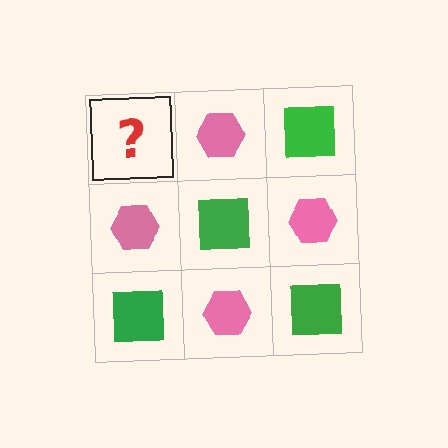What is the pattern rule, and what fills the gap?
The rule is that it alternates green square and pink hexagon in a checkerboard pattern. The gap should be filled with a green square.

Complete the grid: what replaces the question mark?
The question mark should be replaced with a green square.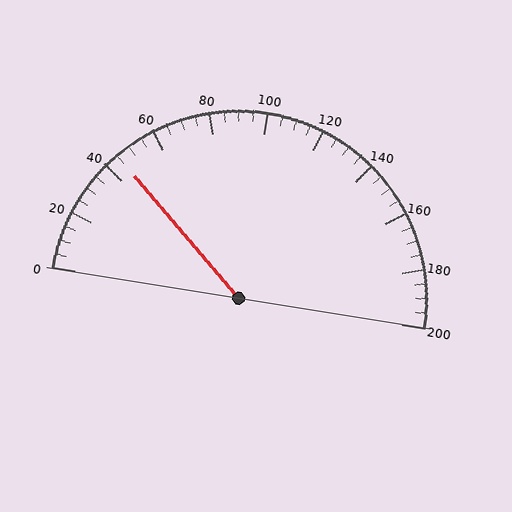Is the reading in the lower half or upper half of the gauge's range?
The reading is in the lower half of the range (0 to 200).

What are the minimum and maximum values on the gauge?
The gauge ranges from 0 to 200.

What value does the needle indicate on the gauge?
The needle indicates approximately 45.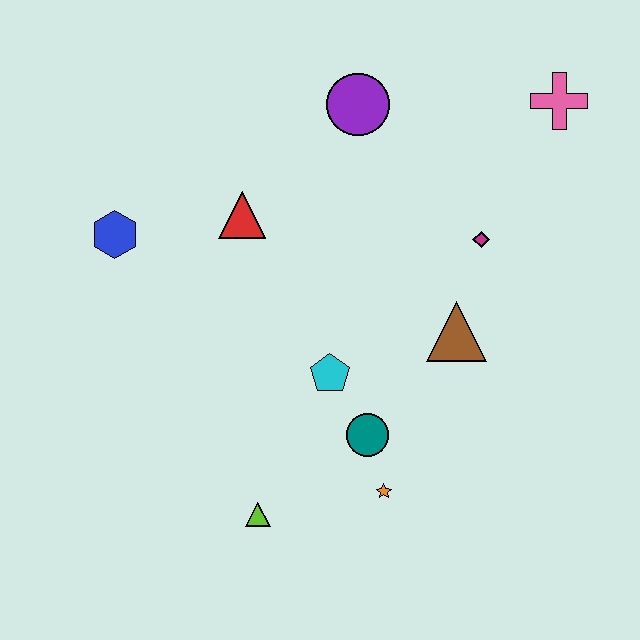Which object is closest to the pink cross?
The magenta diamond is closest to the pink cross.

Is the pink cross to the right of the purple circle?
Yes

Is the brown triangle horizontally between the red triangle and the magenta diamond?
Yes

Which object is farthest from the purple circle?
The lime triangle is farthest from the purple circle.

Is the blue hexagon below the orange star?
No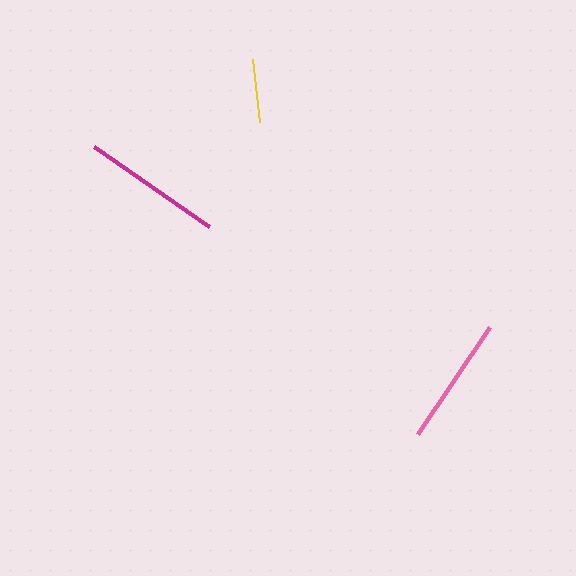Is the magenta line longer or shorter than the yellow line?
The magenta line is longer than the yellow line.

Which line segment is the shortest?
The yellow line is the shortest at approximately 64 pixels.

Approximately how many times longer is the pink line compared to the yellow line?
The pink line is approximately 2.0 times the length of the yellow line.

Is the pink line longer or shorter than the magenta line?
The magenta line is longer than the pink line.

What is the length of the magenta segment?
The magenta segment is approximately 140 pixels long.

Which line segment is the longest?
The magenta line is the longest at approximately 140 pixels.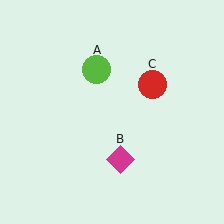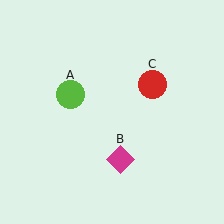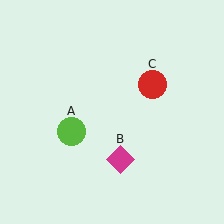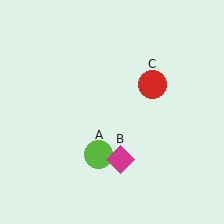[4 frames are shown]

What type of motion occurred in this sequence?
The lime circle (object A) rotated counterclockwise around the center of the scene.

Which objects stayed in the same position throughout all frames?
Magenta diamond (object B) and red circle (object C) remained stationary.